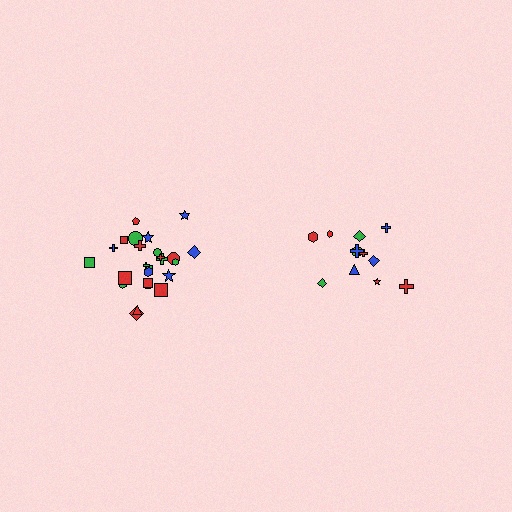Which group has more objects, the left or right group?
The left group.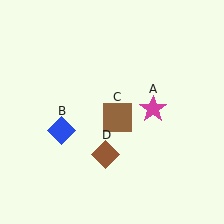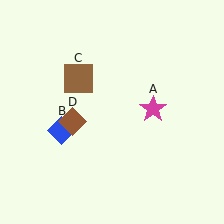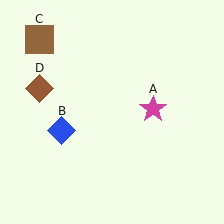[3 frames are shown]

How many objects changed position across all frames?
2 objects changed position: brown square (object C), brown diamond (object D).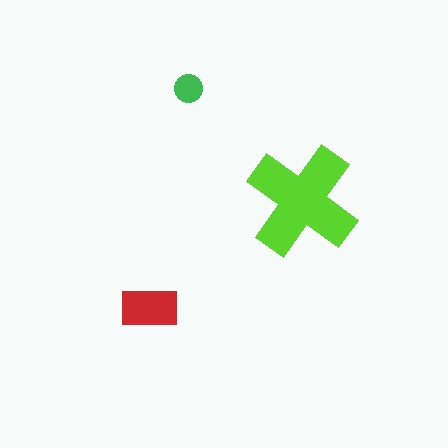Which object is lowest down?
The red rectangle is bottommost.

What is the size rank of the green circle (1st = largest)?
3rd.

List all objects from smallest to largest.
The green circle, the red rectangle, the lime cross.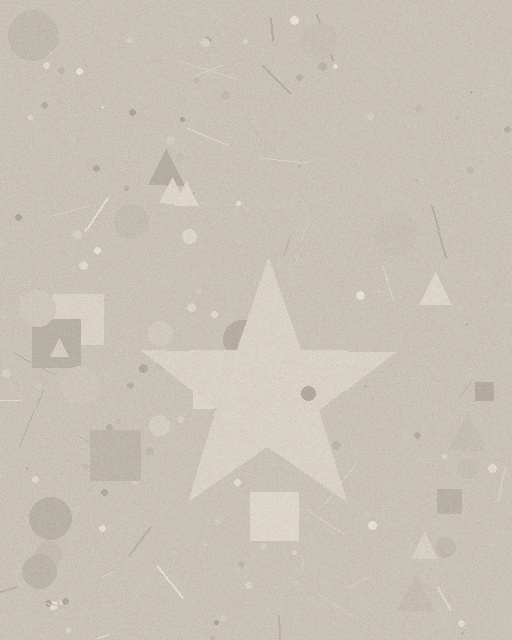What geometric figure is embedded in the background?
A star is embedded in the background.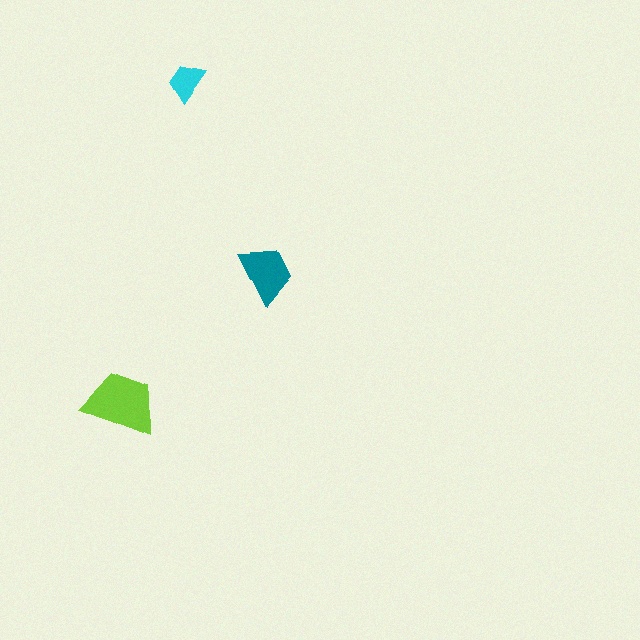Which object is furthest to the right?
The teal trapezoid is rightmost.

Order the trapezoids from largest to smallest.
the lime one, the teal one, the cyan one.